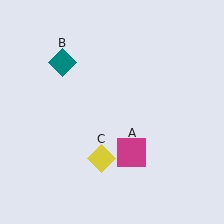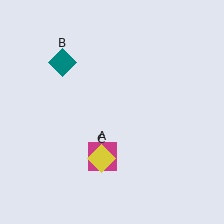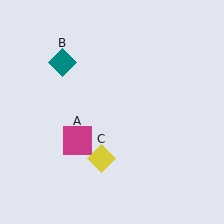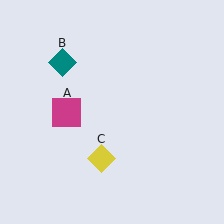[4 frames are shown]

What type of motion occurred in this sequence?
The magenta square (object A) rotated clockwise around the center of the scene.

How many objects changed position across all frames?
1 object changed position: magenta square (object A).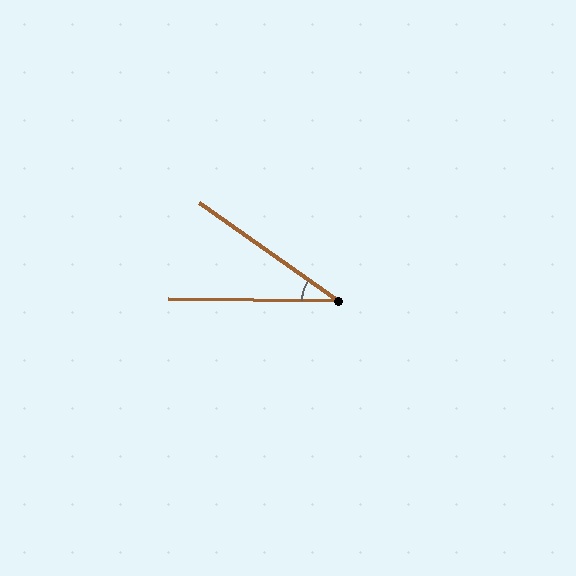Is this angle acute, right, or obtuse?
It is acute.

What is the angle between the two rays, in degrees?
Approximately 35 degrees.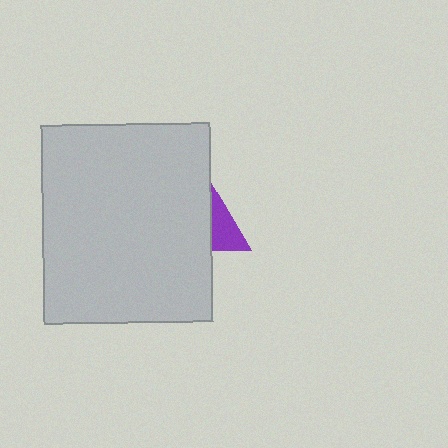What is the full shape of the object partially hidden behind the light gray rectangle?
The partially hidden object is a purple triangle.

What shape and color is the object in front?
The object in front is a light gray rectangle.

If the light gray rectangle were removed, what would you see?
You would see the complete purple triangle.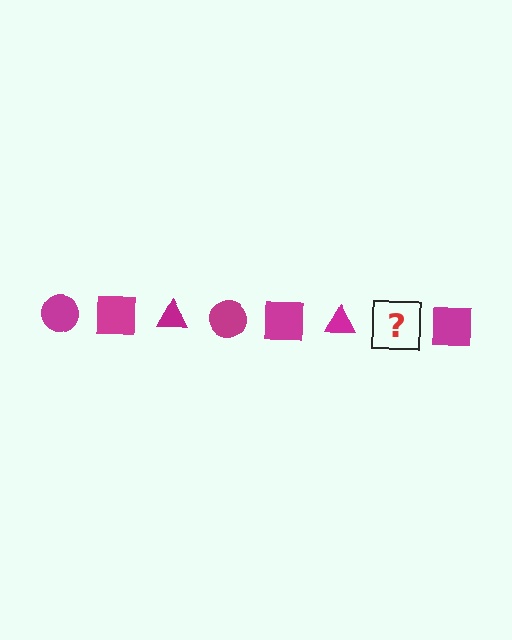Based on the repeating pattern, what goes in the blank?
The blank should be a magenta circle.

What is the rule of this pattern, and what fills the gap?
The rule is that the pattern cycles through circle, square, triangle shapes in magenta. The gap should be filled with a magenta circle.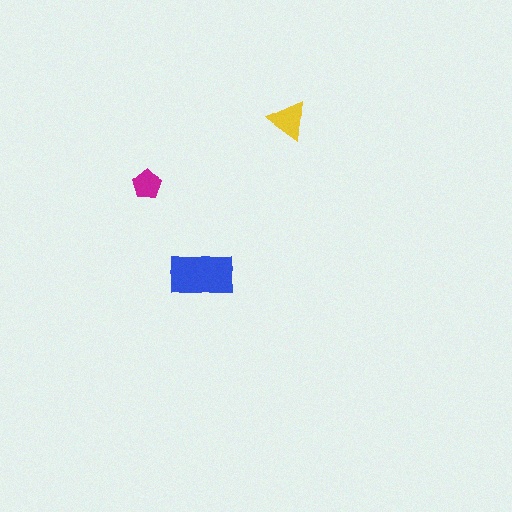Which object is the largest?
The blue rectangle.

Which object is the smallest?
The magenta pentagon.